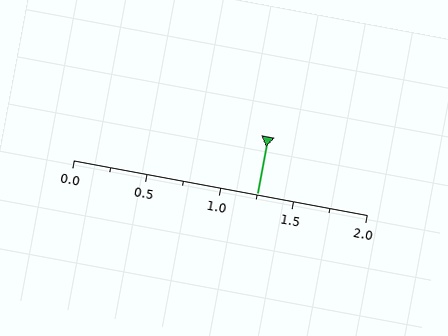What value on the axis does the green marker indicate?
The marker indicates approximately 1.25.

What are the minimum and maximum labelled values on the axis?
The axis runs from 0.0 to 2.0.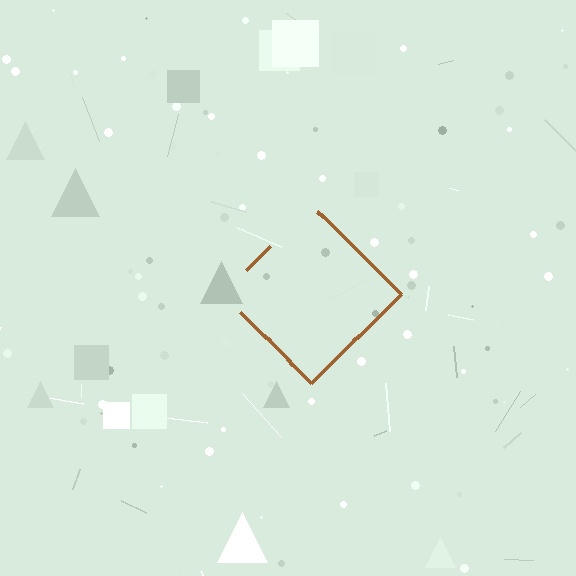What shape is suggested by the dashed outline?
The dashed outline suggests a diamond.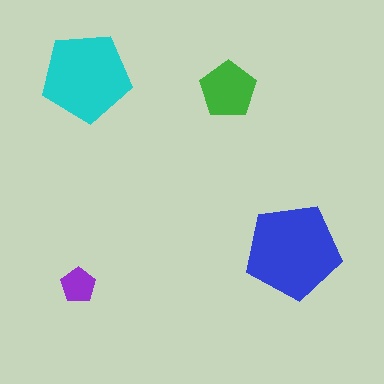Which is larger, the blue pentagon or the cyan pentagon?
The blue one.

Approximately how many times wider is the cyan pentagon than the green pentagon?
About 1.5 times wider.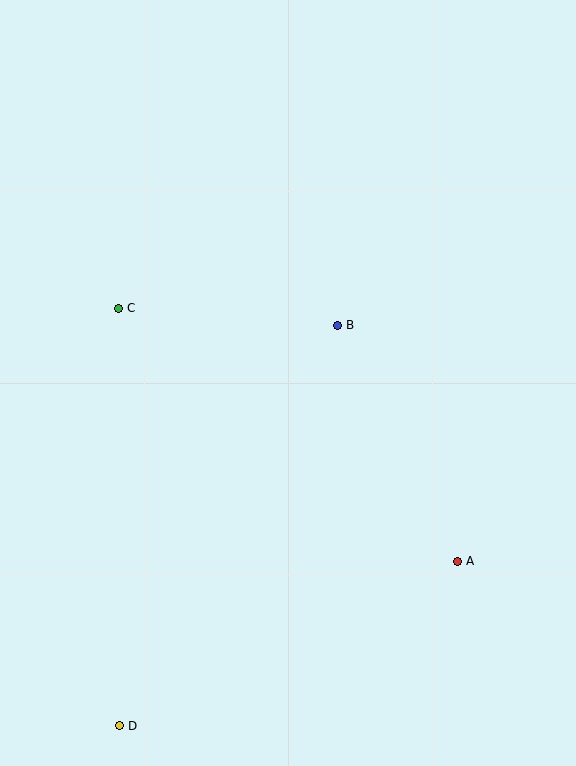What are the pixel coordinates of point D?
Point D is at (119, 726).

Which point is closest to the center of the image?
Point B at (337, 325) is closest to the center.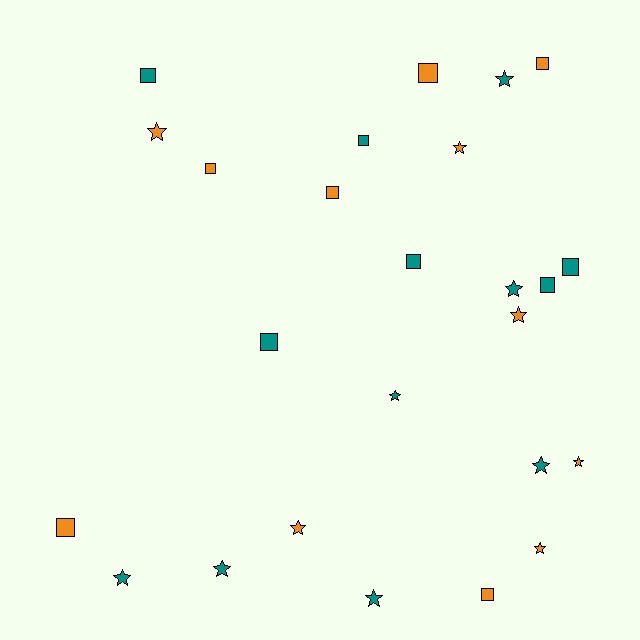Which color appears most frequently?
Teal, with 13 objects.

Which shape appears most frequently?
Star, with 13 objects.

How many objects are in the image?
There are 25 objects.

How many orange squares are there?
There are 6 orange squares.